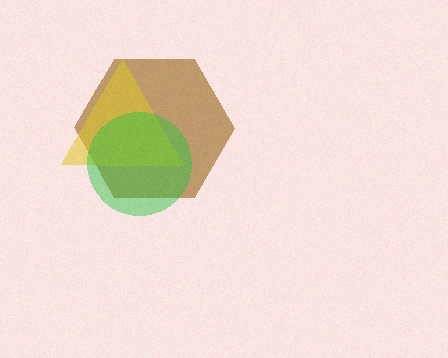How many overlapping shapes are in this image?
There are 3 overlapping shapes in the image.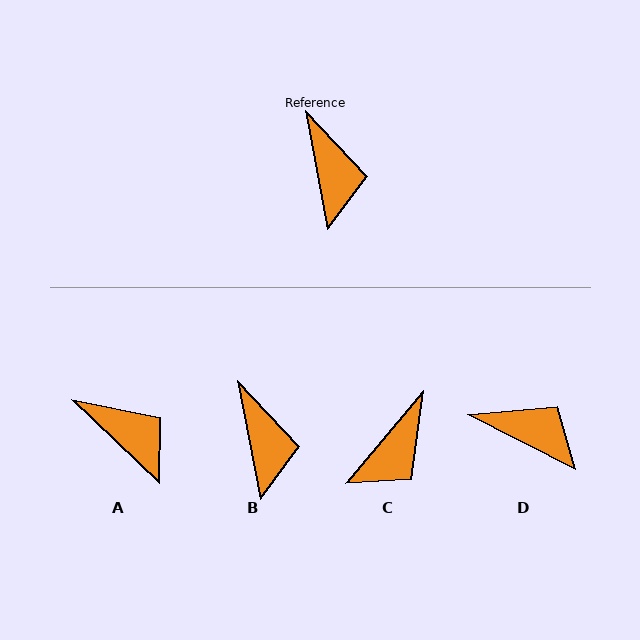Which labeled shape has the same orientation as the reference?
B.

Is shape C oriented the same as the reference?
No, it is off by about 51 degrees.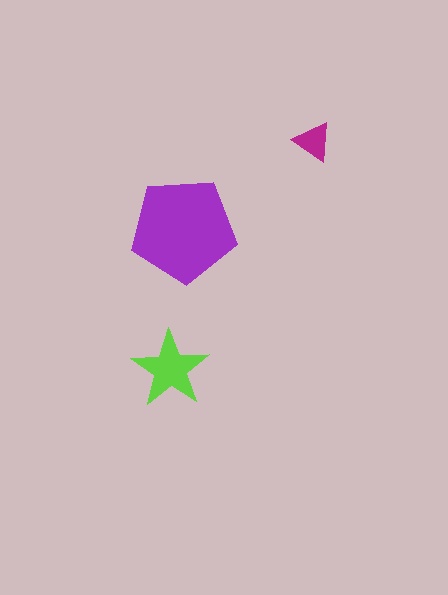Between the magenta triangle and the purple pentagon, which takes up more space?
The purple pentagon.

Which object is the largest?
The purple pentagon.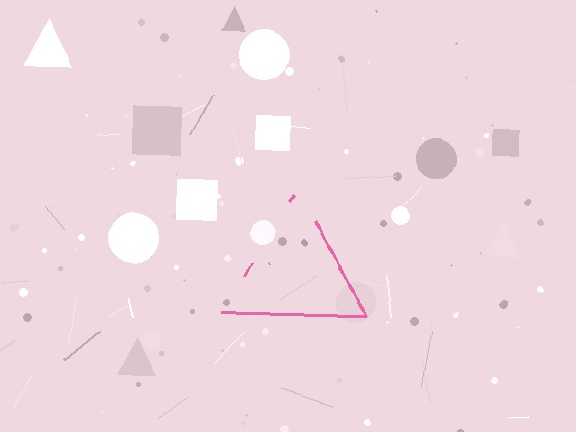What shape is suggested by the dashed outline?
The dashed outline suggests a triangle.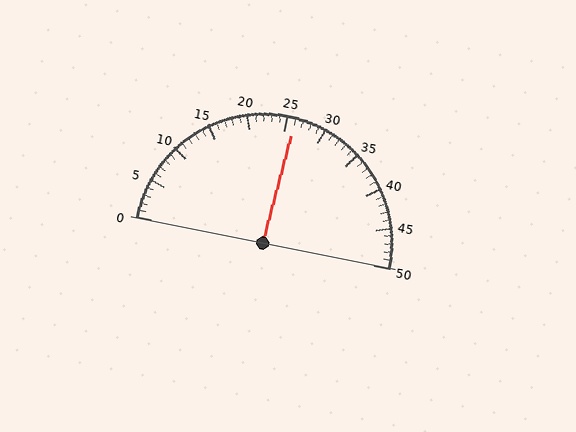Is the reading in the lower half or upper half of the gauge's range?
The reading is in the upper half of the range (0 to 50).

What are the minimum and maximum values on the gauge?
The gauge ranges from 0 to 50.